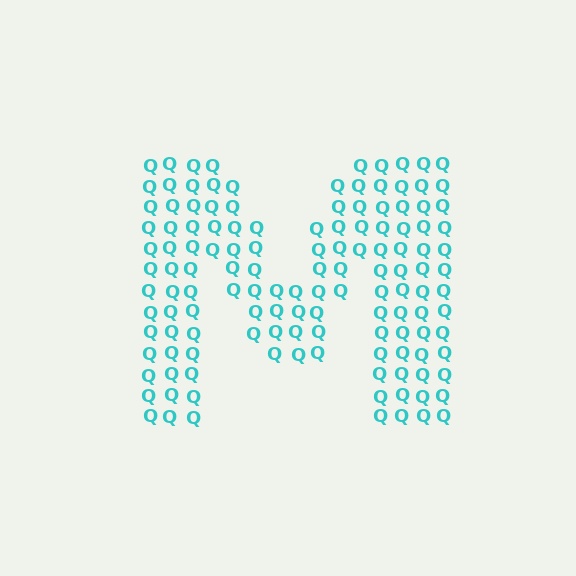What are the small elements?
The small elements are letter Q's.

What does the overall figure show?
The overall figure shows the letter M.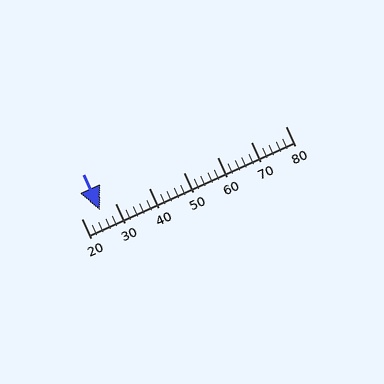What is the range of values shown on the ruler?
The ruler shows values from 20 to 80.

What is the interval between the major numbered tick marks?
The major tick marks are spaced 10 units apart.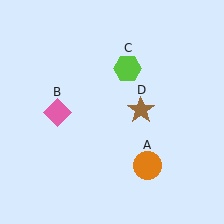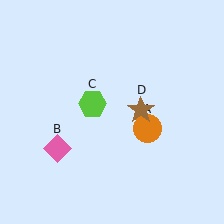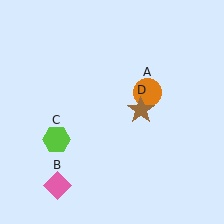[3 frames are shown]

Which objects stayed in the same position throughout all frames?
Brown star (object D) remained stationary.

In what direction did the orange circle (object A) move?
The orange circle (object A) moved up.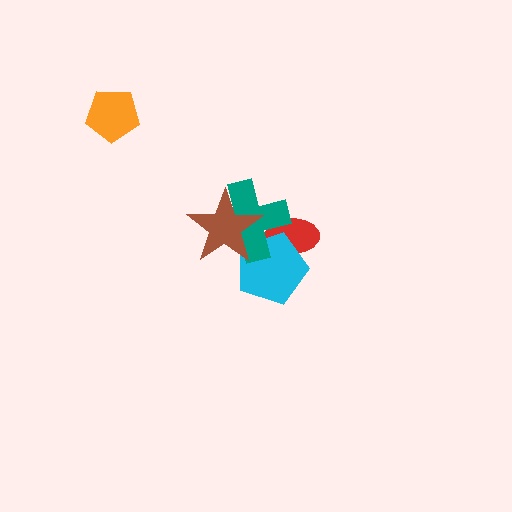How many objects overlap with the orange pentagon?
0 objects overlap with the orange pentagon.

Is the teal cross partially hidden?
Yes, it is partially covered by another shape.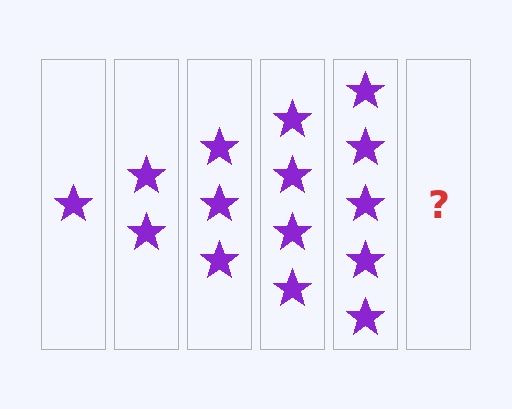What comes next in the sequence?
The next element should be 6 stars.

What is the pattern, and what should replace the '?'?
The pattern is that each step adds one more star. The '?' should be 6 stars.